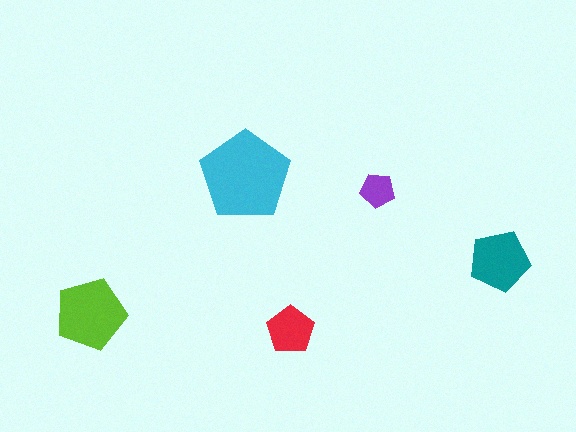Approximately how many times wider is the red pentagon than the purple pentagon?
About 1.5 times wider.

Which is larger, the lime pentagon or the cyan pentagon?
The cyan one.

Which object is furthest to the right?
The teal pentagon is rightmost.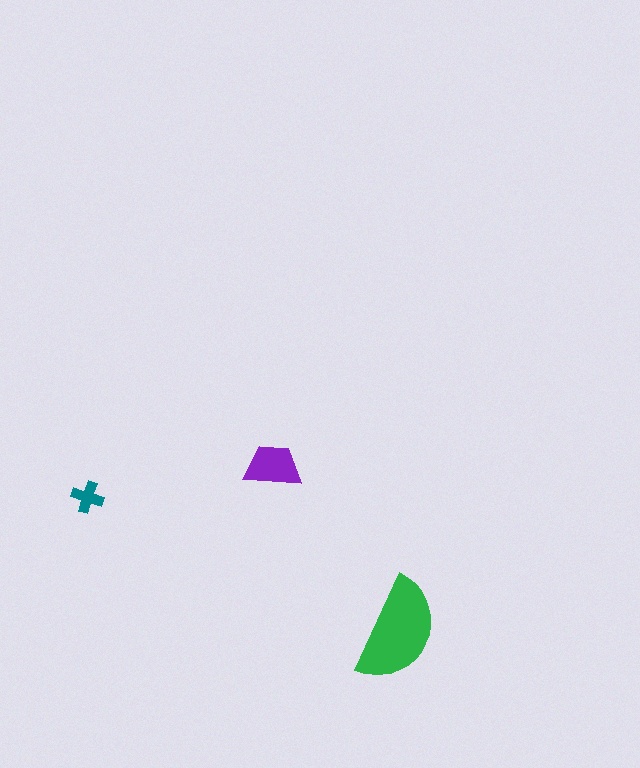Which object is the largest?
The green semicircle.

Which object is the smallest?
The teal cross.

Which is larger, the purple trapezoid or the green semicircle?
The green semicircle.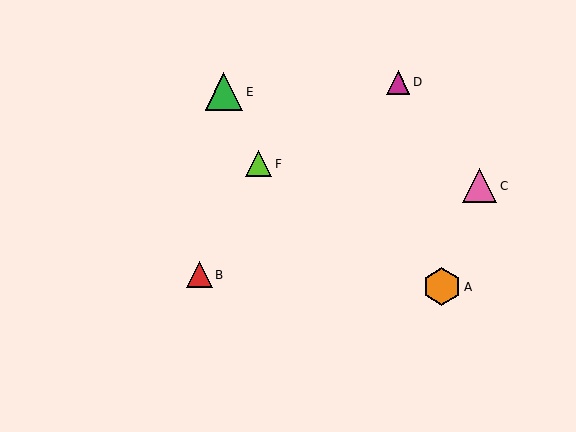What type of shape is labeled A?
Shape A is an orange hexagon.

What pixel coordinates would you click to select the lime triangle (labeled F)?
Click at (258, 164) to select the lime triangle F.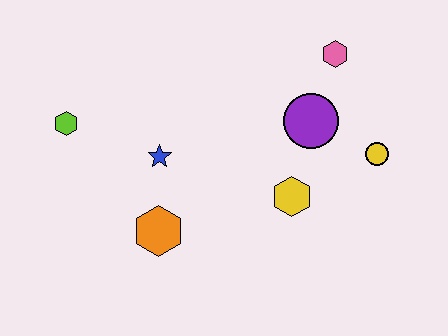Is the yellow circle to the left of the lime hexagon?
No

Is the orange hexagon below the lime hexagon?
Yes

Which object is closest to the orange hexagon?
The blue star is closest to the orange hexagon.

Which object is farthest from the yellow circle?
The lime hexagon is farthest from the yellow circle.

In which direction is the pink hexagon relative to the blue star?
The pink hexagon is to the right of the blue star.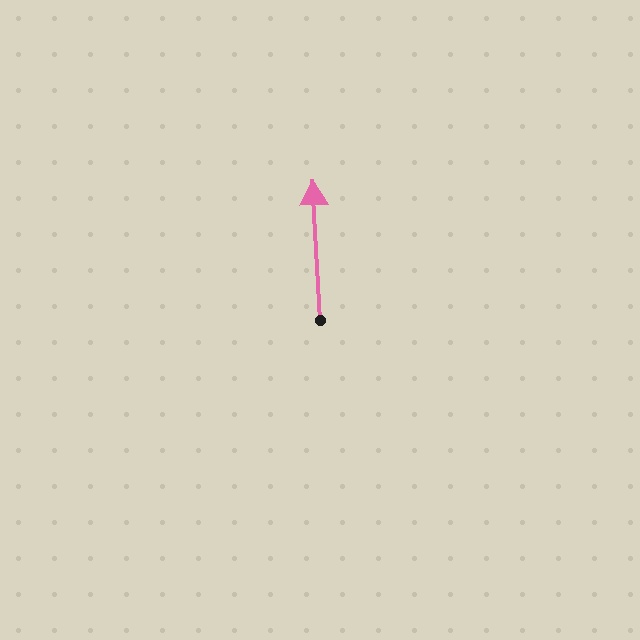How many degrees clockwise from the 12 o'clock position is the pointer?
Approximately 357 degrees.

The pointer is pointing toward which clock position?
Roughly 12 o'clock.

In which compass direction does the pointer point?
North.